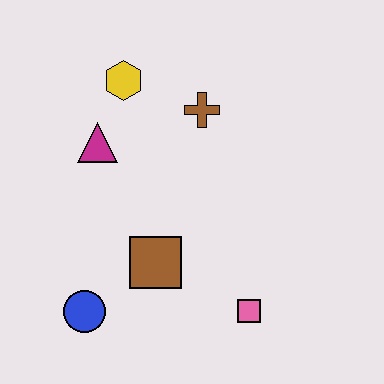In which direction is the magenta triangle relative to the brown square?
The magenta triangle is above the brown square.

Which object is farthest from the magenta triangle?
The pink square is farthest from the magenta triangle.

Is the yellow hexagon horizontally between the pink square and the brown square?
No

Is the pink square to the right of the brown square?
Yes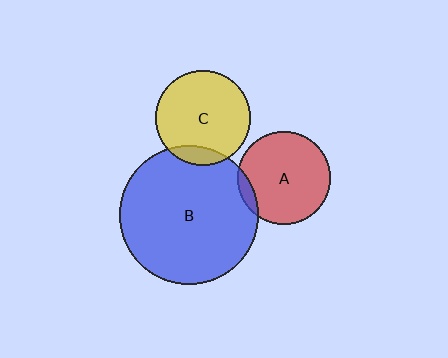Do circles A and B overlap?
Yes.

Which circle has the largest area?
Circle B (blue).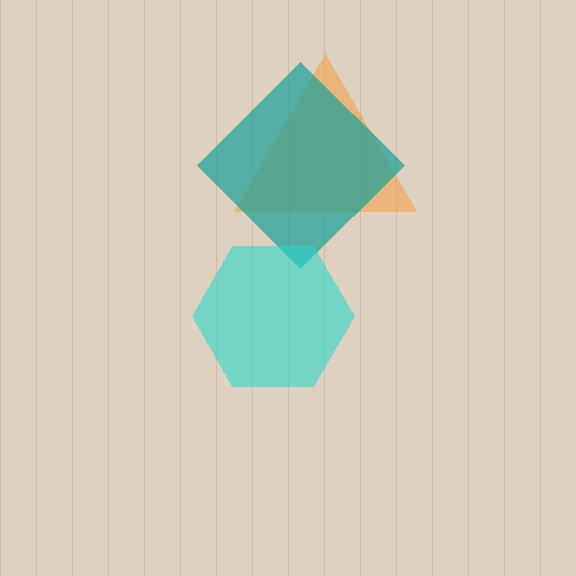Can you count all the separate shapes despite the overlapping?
Yes, there are 3 separate shapes.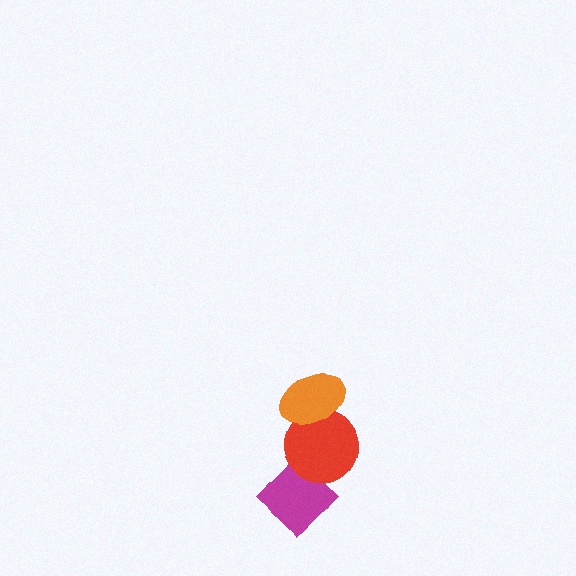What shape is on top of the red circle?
The orange ellipse is on top of the red circle.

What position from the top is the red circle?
The red circle is 2nd from the top.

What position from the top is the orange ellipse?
The orange ellipse is 1st from the top.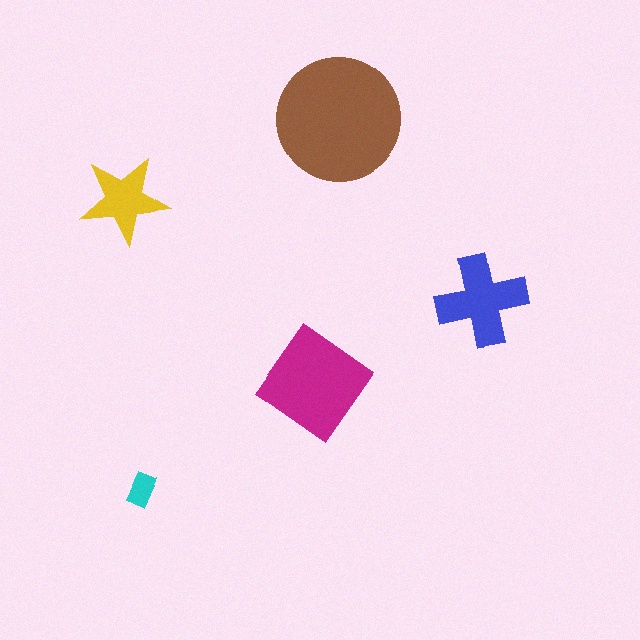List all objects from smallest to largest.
The cyan rectangle, the yellow star, the blue cross, the magenta diamond, the brown circle.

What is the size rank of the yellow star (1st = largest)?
4th.